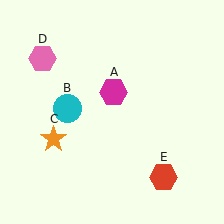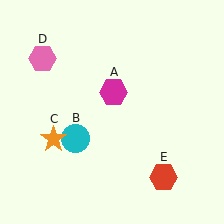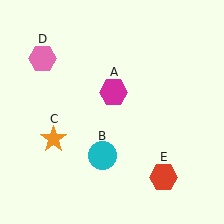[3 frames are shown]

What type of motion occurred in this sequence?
The cyan circle (object B) rotated counterclockwise around the center of the scene.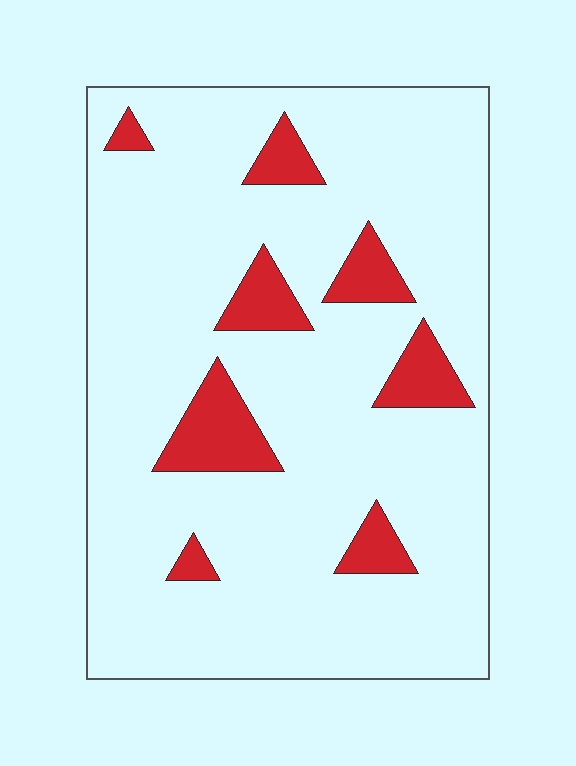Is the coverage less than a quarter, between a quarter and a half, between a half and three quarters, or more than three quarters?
Less than a quarter.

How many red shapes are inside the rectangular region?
8.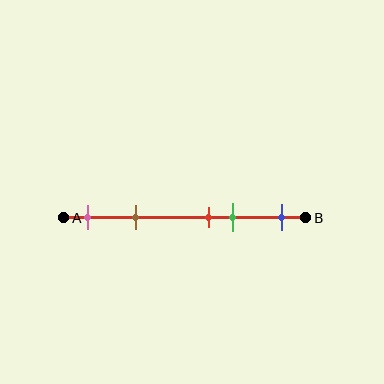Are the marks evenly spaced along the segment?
No, the marks are not evenly spaced.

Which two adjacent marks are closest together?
The red and green marks are the closest adjacent pair.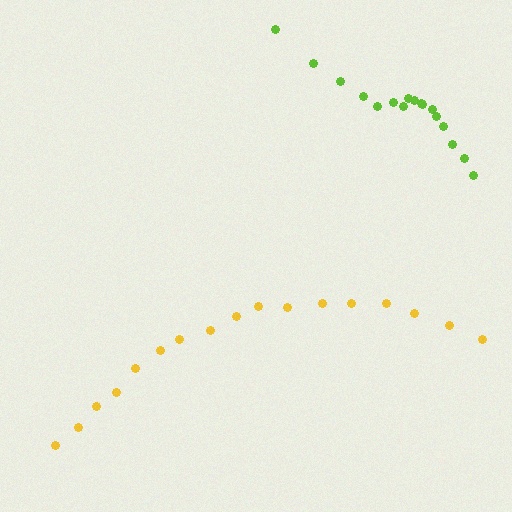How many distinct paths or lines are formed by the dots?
There are 2 distinct paths.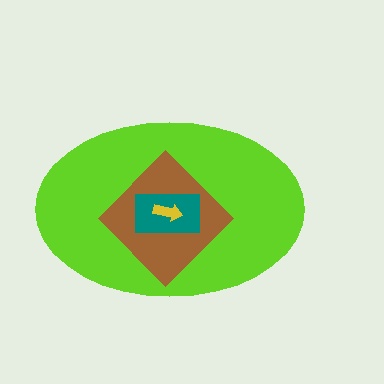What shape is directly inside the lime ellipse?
The brown diamond.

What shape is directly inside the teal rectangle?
The yellow arrow.